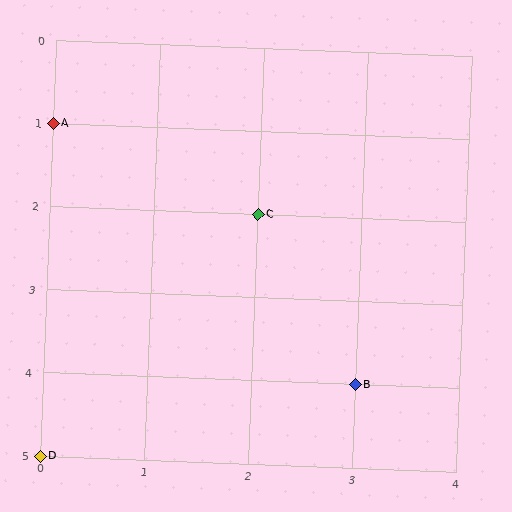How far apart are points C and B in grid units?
Points C and B are 1 column and 2 rows apart (about 2.2 grid units diagonally).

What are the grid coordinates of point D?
Point D is at grid coordinates (0, 5).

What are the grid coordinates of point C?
Point C is at grid coordinates (2, 2).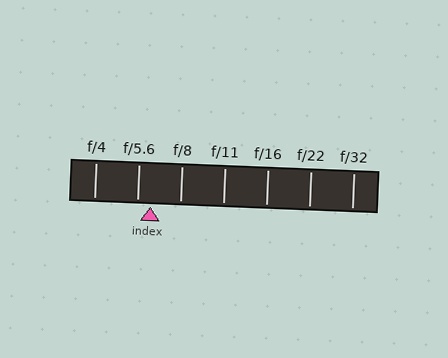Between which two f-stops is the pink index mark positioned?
The index mark is between f/5.6 and f/8.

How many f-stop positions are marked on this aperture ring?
There are 7 f-stop positions marked.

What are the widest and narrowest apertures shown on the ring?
The widest aperture shown is f/4 and the narrowest is f/32.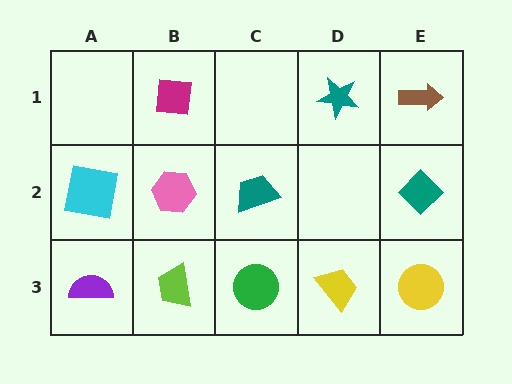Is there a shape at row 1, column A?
No, that cell is empty.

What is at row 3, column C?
A green circle.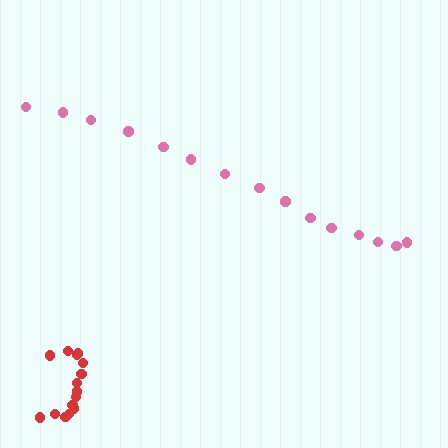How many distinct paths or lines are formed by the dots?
There are 2 distinct paths.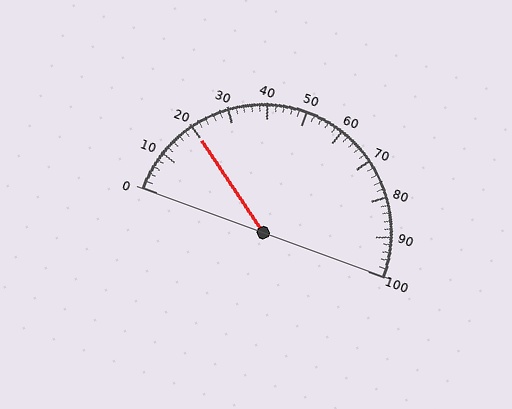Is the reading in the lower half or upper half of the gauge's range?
The reading is in the lower half of the range (0 to 100).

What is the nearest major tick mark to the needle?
The nearest major tick mark is 20.